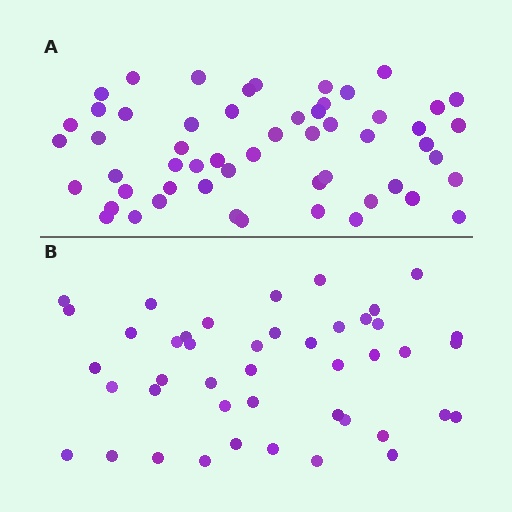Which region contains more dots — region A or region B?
Region A (the top region) has more dots.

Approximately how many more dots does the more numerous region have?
Region A has roughly 12 or so more dots than region B.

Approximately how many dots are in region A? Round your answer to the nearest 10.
About 60 dots. (The exact count is 55, which rounds to 60.)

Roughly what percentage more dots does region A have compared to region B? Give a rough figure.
About 25% more.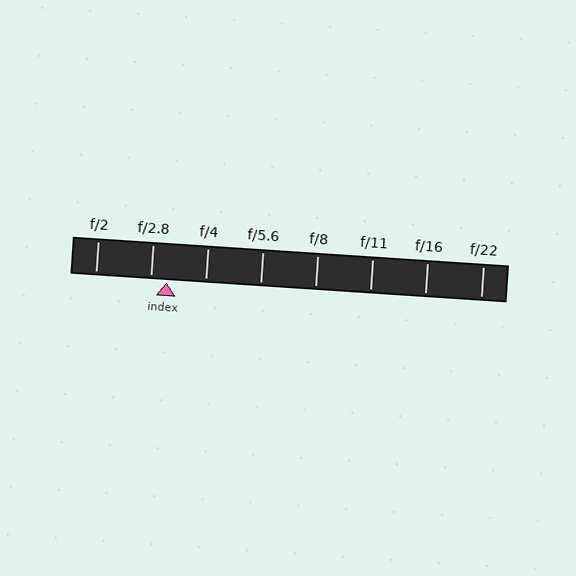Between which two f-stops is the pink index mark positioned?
The index mark is between f/2.8 and f/4.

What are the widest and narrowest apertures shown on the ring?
The widest aperture shown is f/2 and the narrowest is f/22.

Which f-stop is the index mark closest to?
The index mark is closest to f/2.8.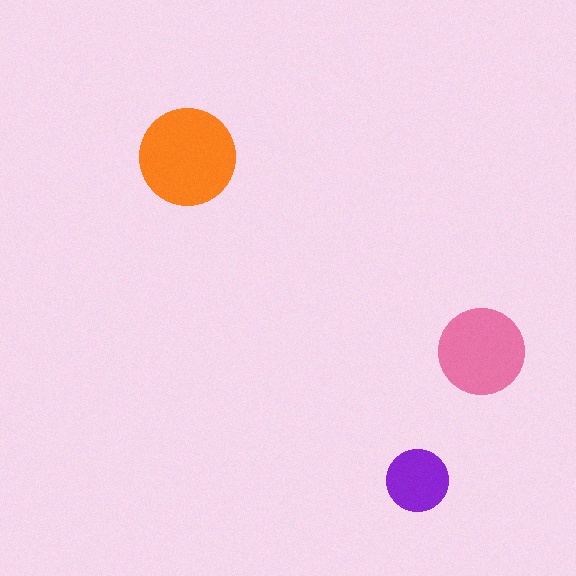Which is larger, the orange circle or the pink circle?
The orange one.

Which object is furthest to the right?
The pink circle is rightmost.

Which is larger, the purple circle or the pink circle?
The pink one.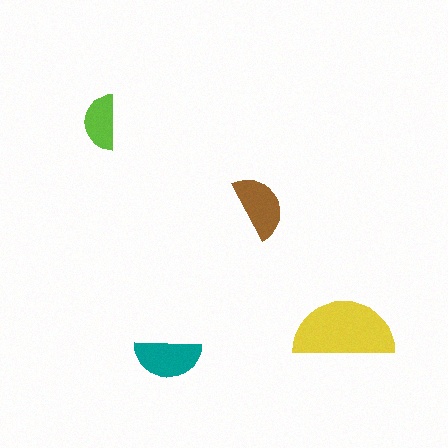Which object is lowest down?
The teal semicircle is bottommost.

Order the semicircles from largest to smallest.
the yellow one, the teal one, the brown one, the lime one.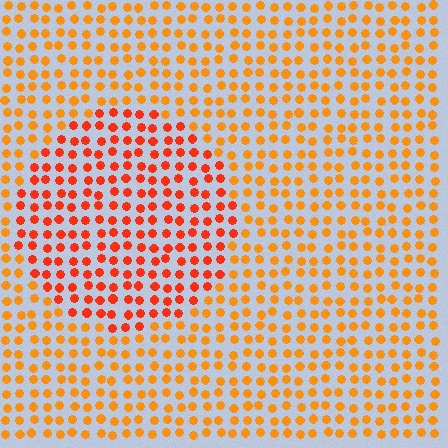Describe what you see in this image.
The image is filled with small orange elements in a uniform arrangement. A circle-shaped region is visible where the elements are tinted to a slightly different hue, forming a subtle color boundary.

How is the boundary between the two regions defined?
The boundary is defined purely by a slight shift in hue (about 26 degrees). Spacing, size, and orientation are identical on both sides.